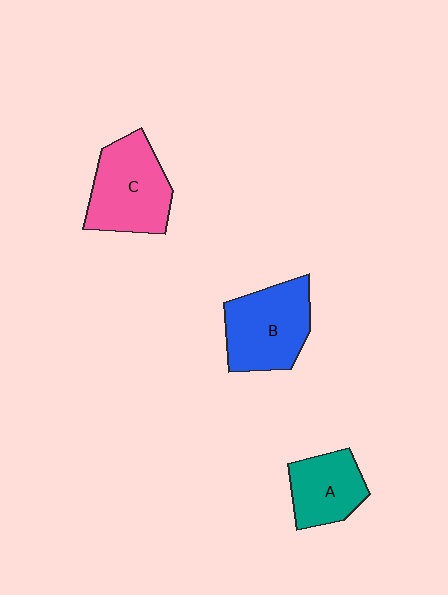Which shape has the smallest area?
Shape A (teal).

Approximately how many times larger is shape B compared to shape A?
Approximately 1.4 times.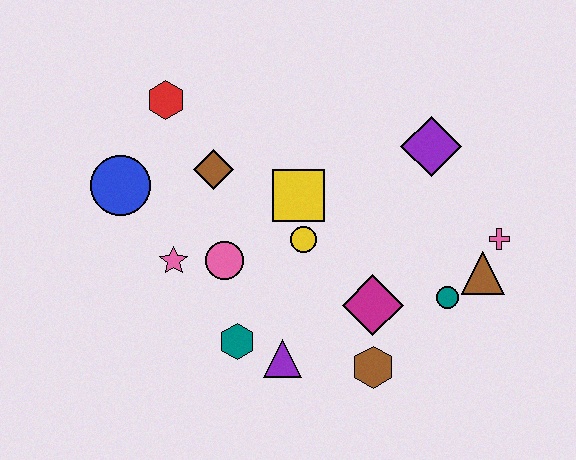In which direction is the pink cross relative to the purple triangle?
The pink cross is to the right of the purple triangle.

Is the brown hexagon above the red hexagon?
No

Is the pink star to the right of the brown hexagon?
No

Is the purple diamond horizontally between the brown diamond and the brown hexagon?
No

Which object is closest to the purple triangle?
The teal hexagon is closest to the purple triangle.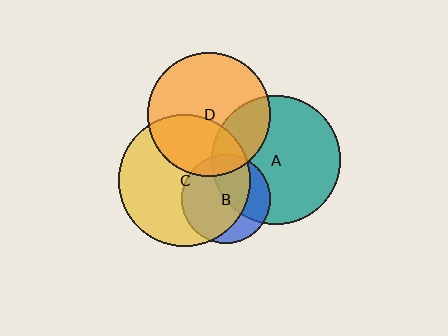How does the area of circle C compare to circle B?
Approximately 2.2 times.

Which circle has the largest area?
Circle C (yellow).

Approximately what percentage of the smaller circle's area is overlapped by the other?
Approximately 25%.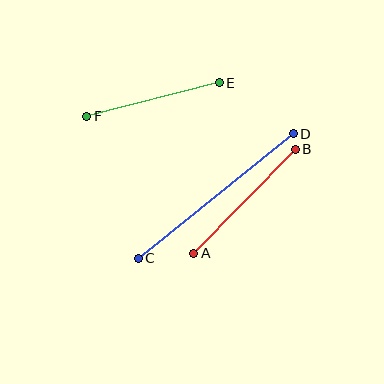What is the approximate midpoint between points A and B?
The midpoint is at approximately (244, 201) pixels.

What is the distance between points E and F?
The distance is approximately 136 pixels.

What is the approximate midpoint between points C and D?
The midpoint is at approximately (216, 196) pixels.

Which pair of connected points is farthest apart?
Points C and D are farthest apart.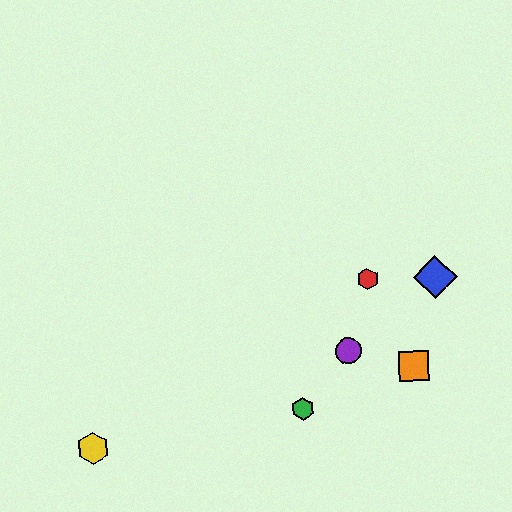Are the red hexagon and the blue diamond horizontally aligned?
Yes, both are at y≈279.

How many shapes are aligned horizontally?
2 shapes (the red hexagon, the blue diamond) are aligned horizontally.